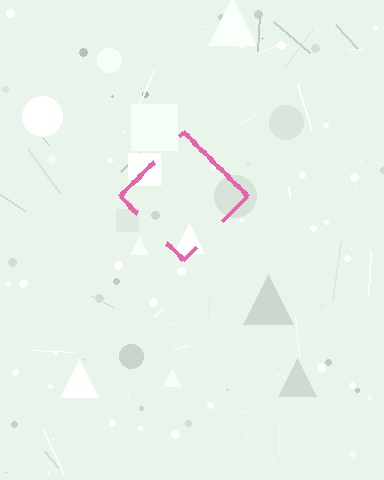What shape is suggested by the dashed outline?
The dashed outline suggests a diamond.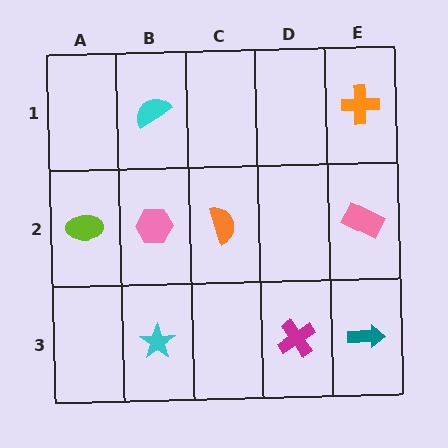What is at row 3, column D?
A magenta cross.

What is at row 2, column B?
A pink hexagon.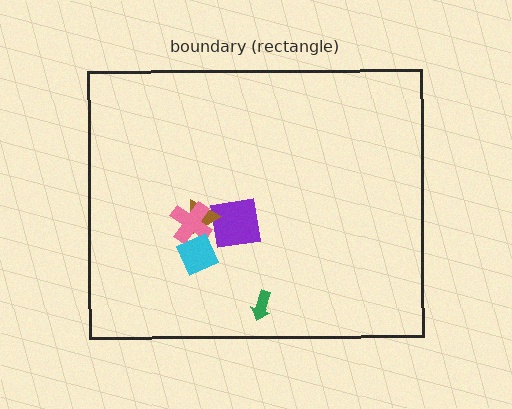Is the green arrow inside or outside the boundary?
Inside.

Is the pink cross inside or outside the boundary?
Inside.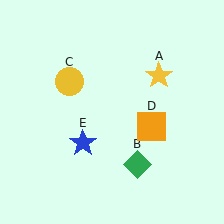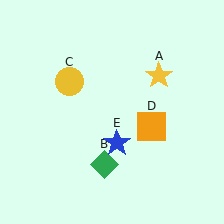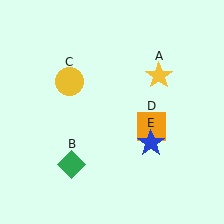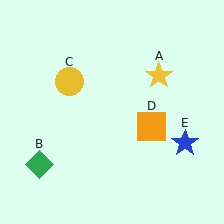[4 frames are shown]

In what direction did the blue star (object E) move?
The blue star (object E) moved right.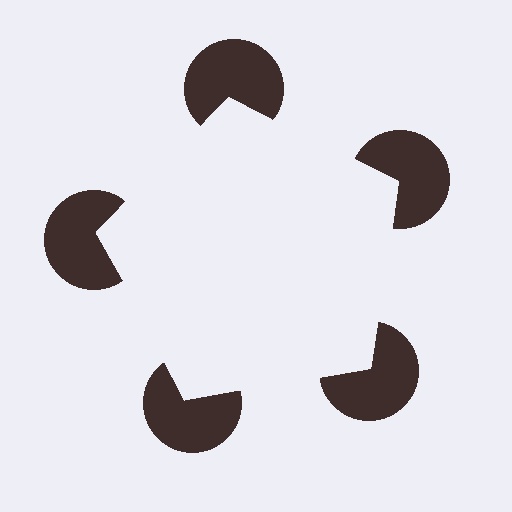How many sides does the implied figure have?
5 sides.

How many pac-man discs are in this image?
There are 5 — one at each vertex of the illusory pentagon.